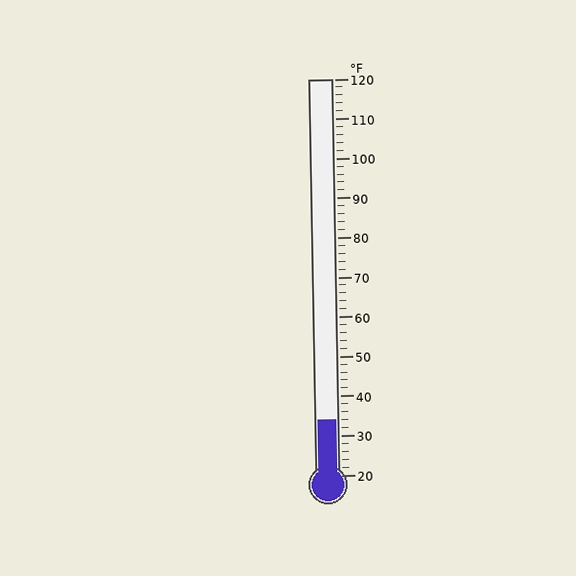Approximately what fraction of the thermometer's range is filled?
The thermometer is filled to approximately 15% of its range.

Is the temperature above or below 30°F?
The temperature is above 30°F.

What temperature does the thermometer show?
The thermometer shows approximately 34°F.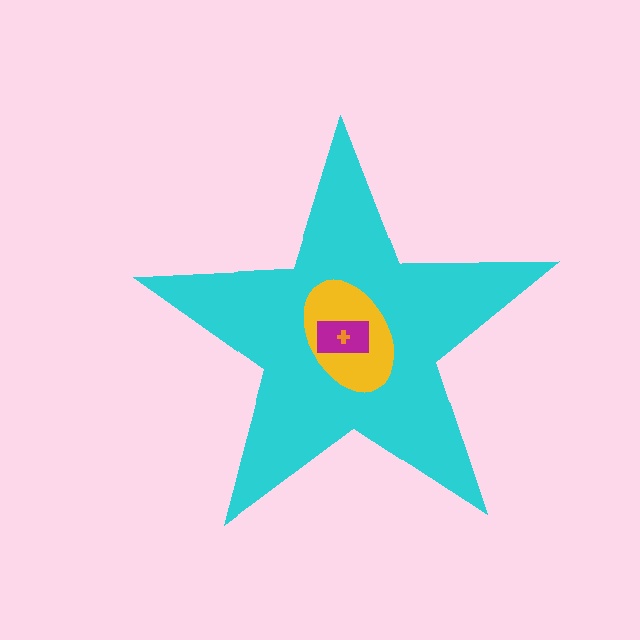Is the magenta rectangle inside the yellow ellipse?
Yes.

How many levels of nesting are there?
4.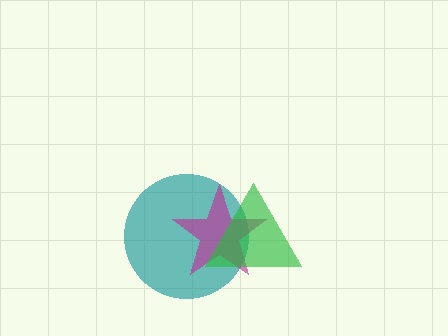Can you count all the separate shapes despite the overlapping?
Yes, there are 3 separate shapes.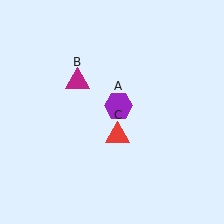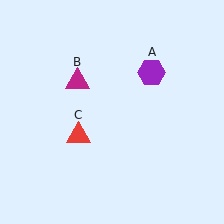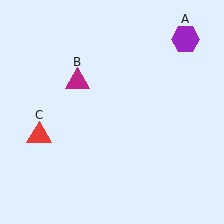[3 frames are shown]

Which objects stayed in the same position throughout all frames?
Magenta triangle (object B) remained stationary.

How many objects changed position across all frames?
2 objects changed position: purple hexagon (object A), red triangle (object C).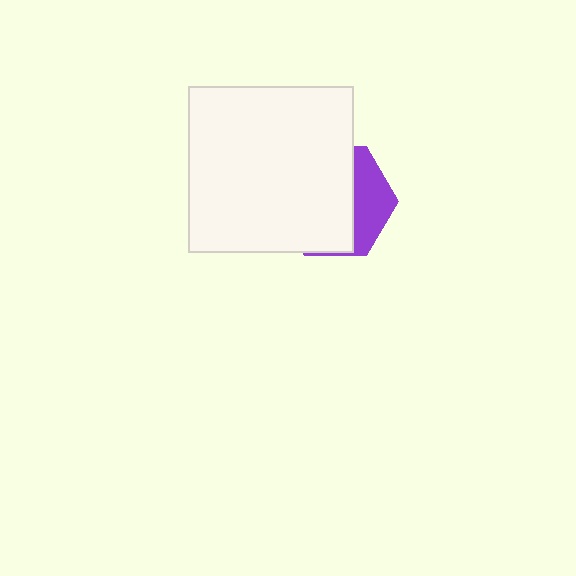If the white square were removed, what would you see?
You would see the complete purple hexagon.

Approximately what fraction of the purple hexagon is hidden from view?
Roughly 68% of the purple hexagon is hidden behind the white square.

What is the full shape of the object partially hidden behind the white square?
The partially hidden object is a purple hexagon.